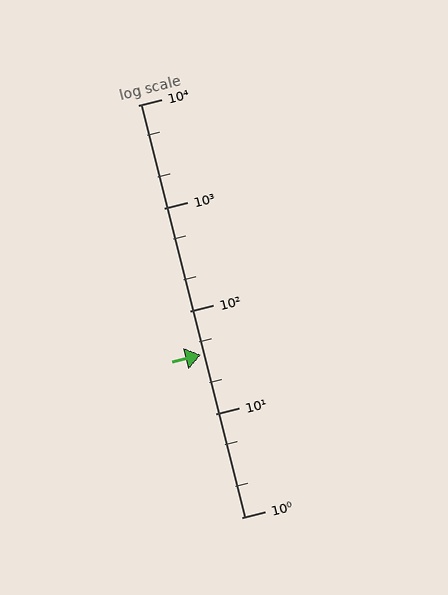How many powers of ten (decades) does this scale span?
The scale spans 4 decades, from 1 to 10000.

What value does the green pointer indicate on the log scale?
The pointer indicates approximately 38.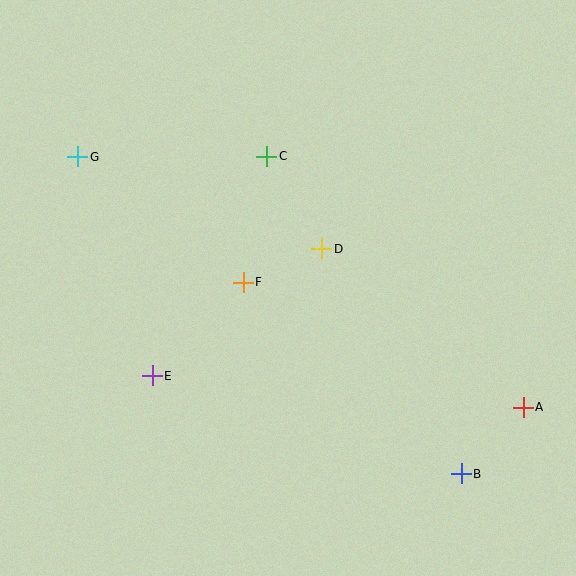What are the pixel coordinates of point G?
Point G is at (77, 157).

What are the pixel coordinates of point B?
Point B is at (461, 474).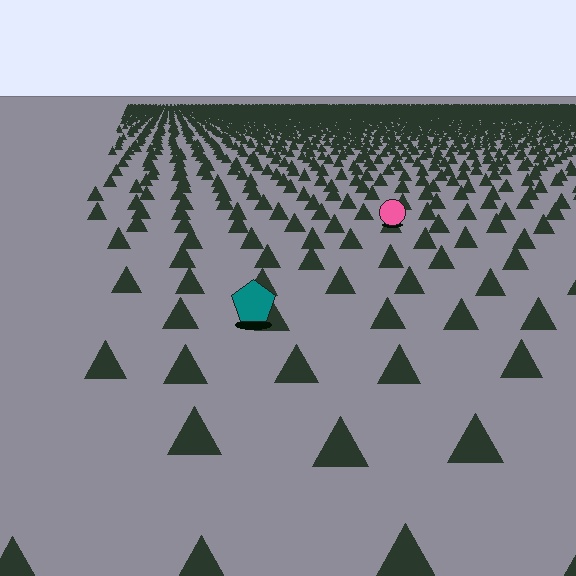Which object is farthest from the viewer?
The pink circle is farthest from the viewer. It appears smaller and the ground texture around it is denser.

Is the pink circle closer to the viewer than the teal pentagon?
No. The teal pentagon is closer — you can tell from the texture gradient: the ground texture is coarser near it.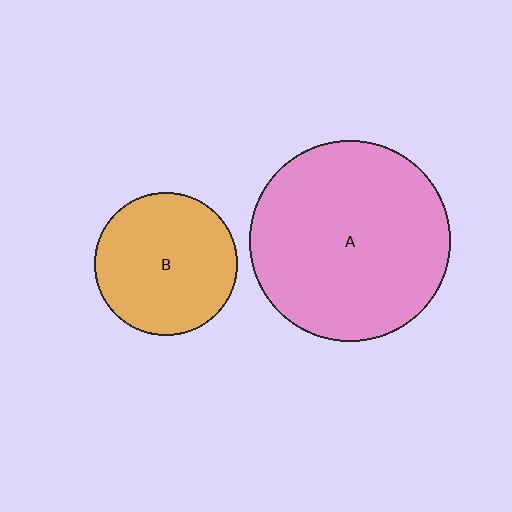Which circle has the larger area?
Circle A (pink).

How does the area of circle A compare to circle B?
Approximately 2.0 times.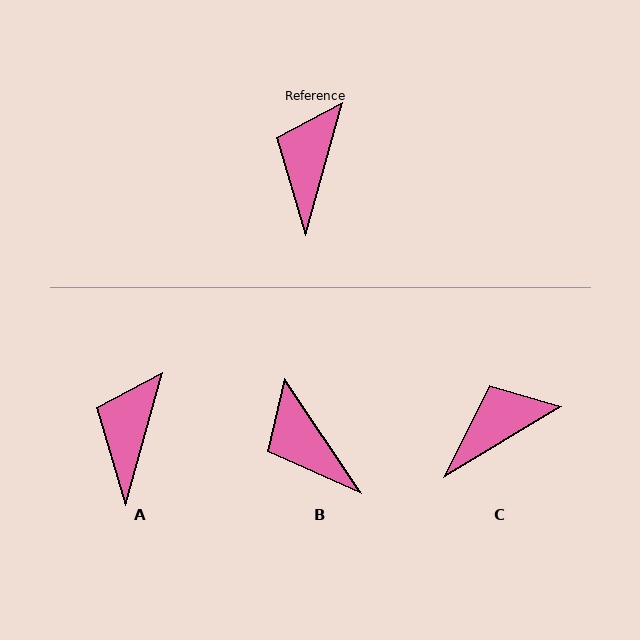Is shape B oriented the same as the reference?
No, it is off by about 50 degrees.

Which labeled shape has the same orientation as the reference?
A.